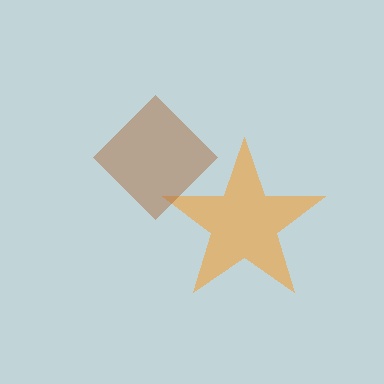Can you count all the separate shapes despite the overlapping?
Yes, there are 2 separate shapes.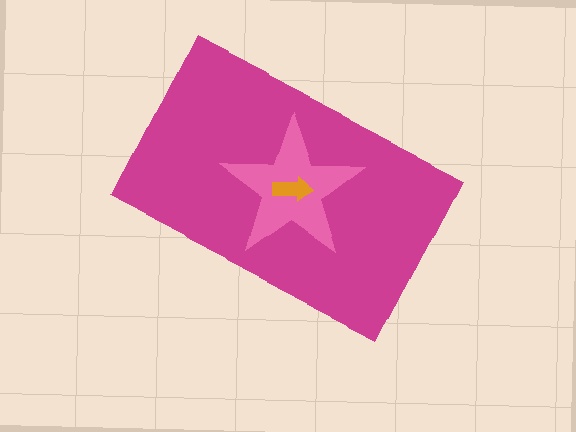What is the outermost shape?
The magenta rectangle.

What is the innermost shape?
The orange arrow.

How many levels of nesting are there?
3.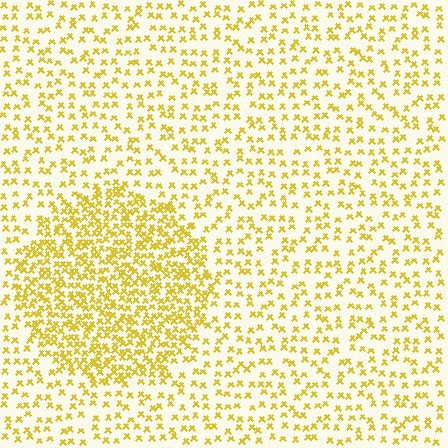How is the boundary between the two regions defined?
The boundary is defined by a change in element density (approximately 2.3x ratio). All elements are the same color, size, and shape.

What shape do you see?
I see a circle.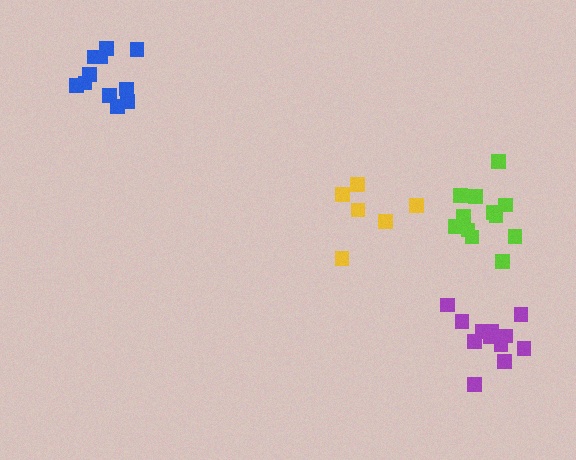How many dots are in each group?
Group 1: 12 dots, Group 2: 6 dots, Group 3: 11 dots, Group 4: 12 dots (41 total).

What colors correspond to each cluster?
The clusters are colored: purple, yellow, blue, lime.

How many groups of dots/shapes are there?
There are 4 groups.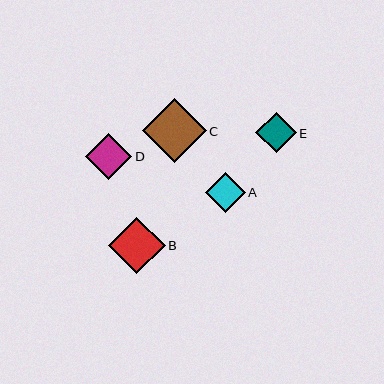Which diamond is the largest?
Diamond C is the largest with a size of approximately 64 pixels.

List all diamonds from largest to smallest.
From largest to smallest: C, B, D, E, A.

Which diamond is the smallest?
Diamond A is the smallest with a size of approximately 40 pixels.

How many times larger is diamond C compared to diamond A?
Diamond C is approximately 1.6 times the size of diamond A.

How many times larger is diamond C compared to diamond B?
Diamond C is approximately 1.1 times the size of diamond B.